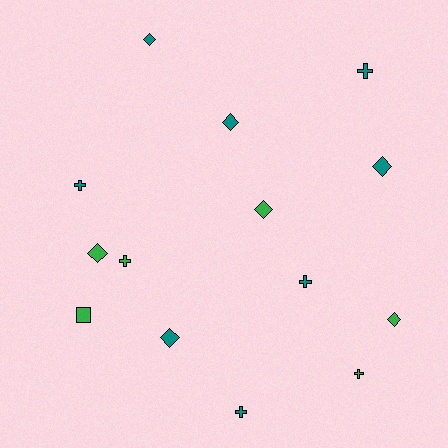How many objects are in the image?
There are 14 objects.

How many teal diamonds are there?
There are 4 teal diamonds.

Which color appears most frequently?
Teal, with 8 objects.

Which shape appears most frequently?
Diamond, with 7 objects.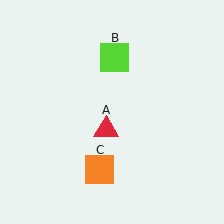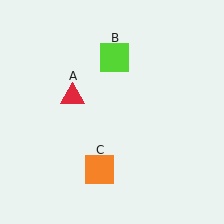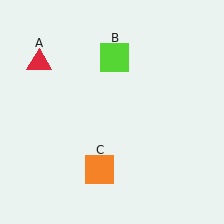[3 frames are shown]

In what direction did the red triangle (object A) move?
The red triangle (object A) moved up and to the left.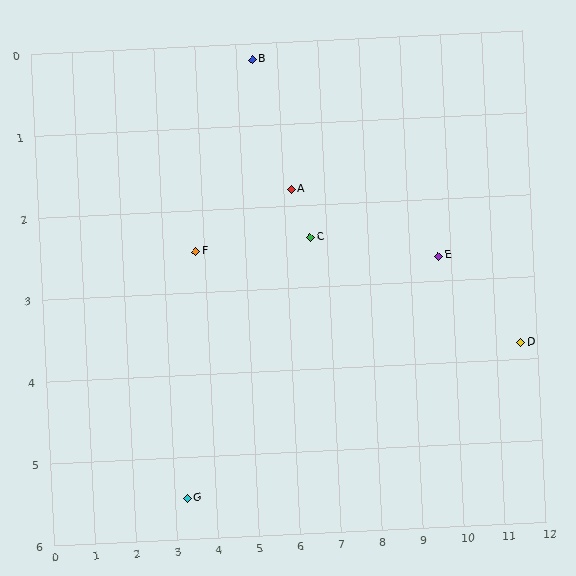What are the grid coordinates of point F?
Point F is at approximately (3.8, 2.5).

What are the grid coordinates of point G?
Point G is at approximately (3.3, 5.5).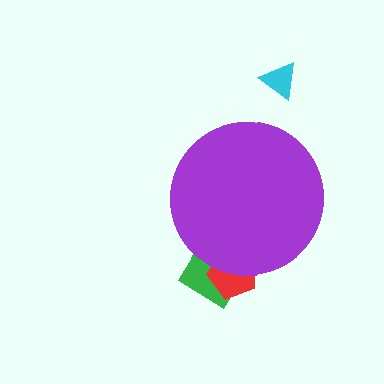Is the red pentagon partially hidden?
Yes, the red pentagon is partially hidden behind the purple circle.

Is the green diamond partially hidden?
Yes, the green diamond is partially hidden behind the purple circle.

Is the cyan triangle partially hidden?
No, the cyan triangle is fully visible.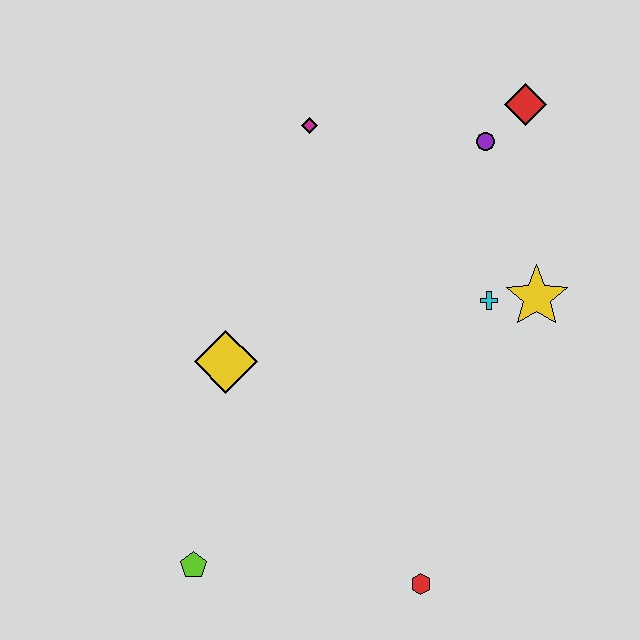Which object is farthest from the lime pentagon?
The red diamond is farthest from the lime pentagon.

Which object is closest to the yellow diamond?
The lime pentagon is closest to the yellow diamond.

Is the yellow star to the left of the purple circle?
No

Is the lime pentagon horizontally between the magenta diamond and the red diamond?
No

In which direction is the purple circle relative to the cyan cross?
The purple circle is above the cyan cross.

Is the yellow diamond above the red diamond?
No